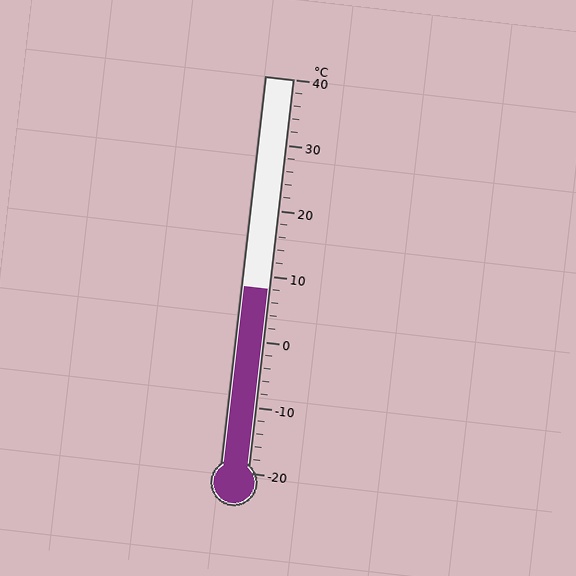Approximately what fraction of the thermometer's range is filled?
The thermometer is filled to approximately 45% of its range.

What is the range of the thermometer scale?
The thermometer scale ranges from -20°C to 40°C.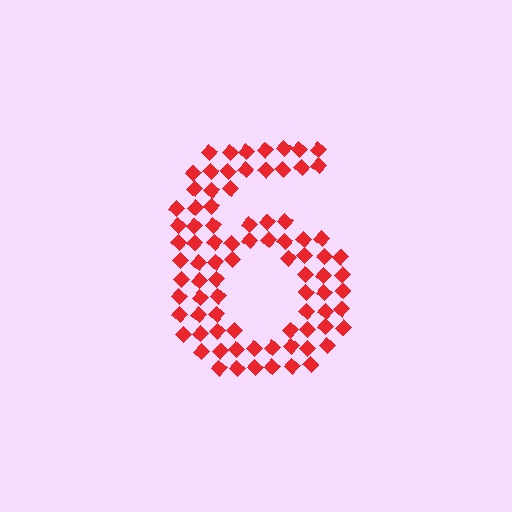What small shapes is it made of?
It is made of small diamonds.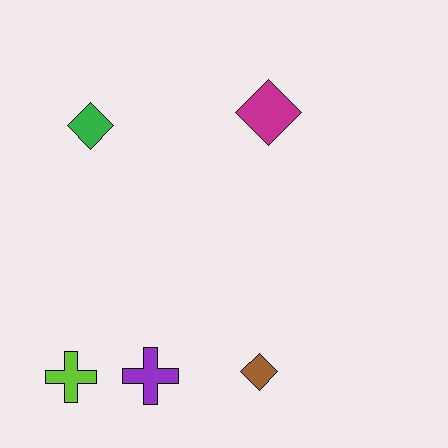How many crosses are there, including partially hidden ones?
There are 2 crosses.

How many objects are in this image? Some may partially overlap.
There are 5 objects.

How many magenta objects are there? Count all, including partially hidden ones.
There is 1 magenta object.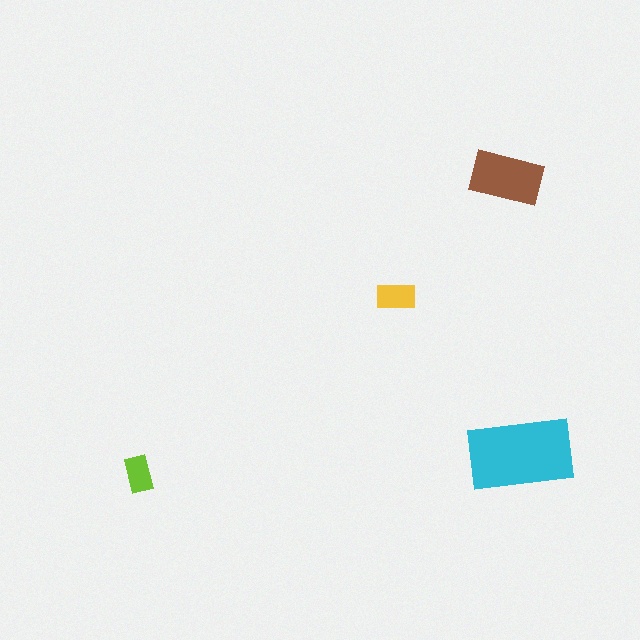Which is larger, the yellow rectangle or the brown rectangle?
The brown one.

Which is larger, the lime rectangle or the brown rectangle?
The brown one.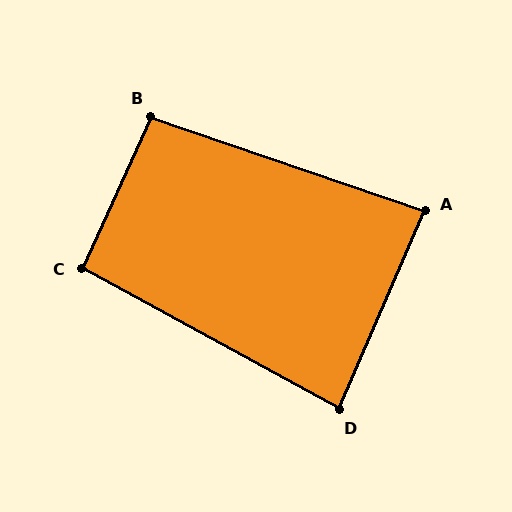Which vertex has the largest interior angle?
B, at approximately 95 degrees.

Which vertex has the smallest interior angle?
D, at approximately 85 degrees.